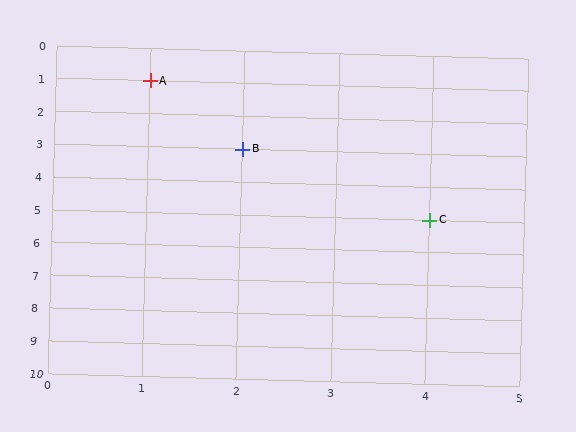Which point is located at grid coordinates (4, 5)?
Point C is at (4, 5).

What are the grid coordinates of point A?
Point A is at grid coordinates (1, 1).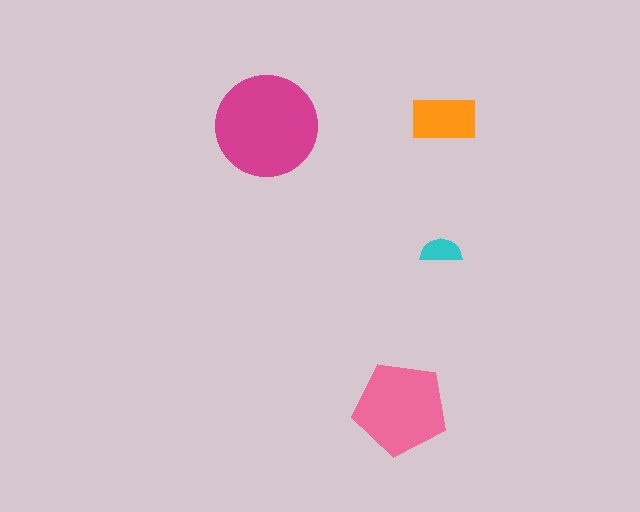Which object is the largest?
The magenta circle.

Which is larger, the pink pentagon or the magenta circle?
The magenta circle.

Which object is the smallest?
The cyan semicircle.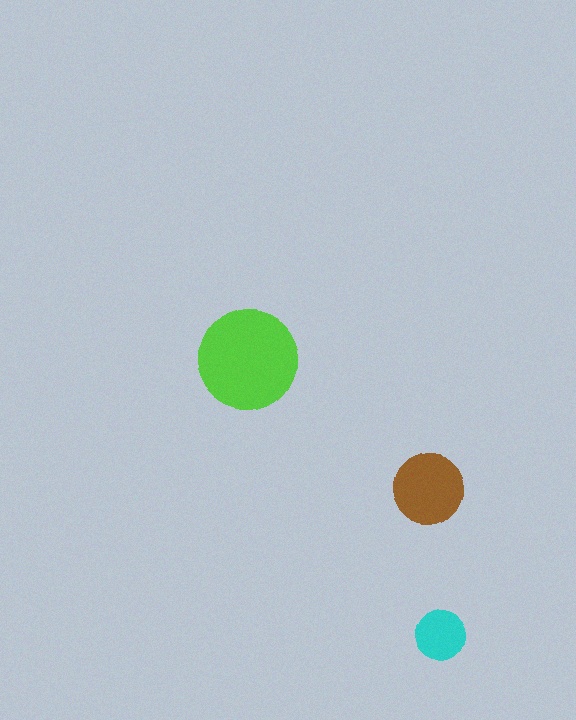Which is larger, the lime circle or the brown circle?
The lime one.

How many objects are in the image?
There are 3 objects in the image.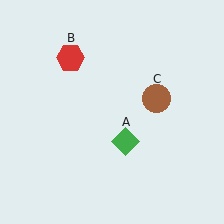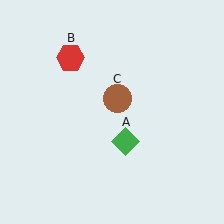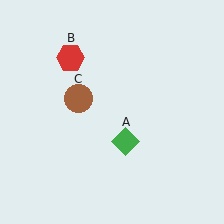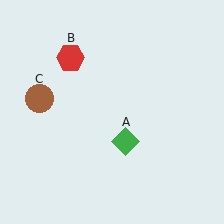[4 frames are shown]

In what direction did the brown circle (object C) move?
The brown circle (object C) moved left.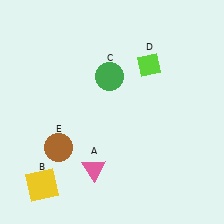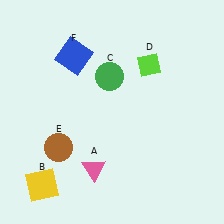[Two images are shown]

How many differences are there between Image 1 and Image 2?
There is 1 difference between the two images.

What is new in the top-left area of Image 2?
A blue square (F) was added in the top-left area of Image 2.